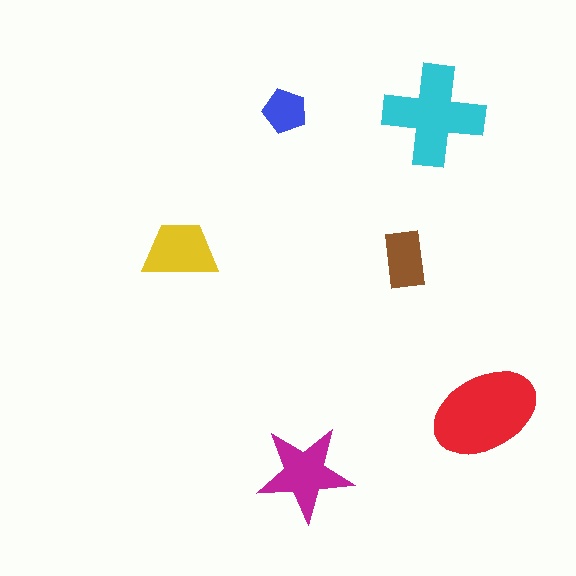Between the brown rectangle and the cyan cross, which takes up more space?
The cyan cross.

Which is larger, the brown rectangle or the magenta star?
The magenta star.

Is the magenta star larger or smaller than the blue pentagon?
Larger.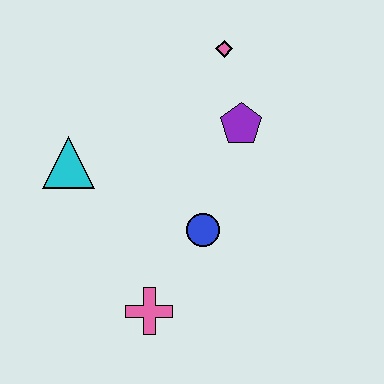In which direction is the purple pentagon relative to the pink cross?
The purple pentagon is above the pink cross.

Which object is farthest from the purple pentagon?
The pink cross is farthest from the purple pentagon.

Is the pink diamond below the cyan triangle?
No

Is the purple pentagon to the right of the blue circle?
Yes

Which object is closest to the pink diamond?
The purple pentagon is closest to the pink diamond.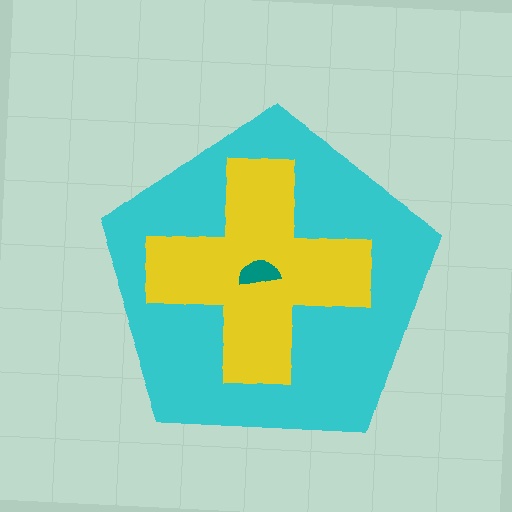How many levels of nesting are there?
3.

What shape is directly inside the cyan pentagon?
The yellow cross.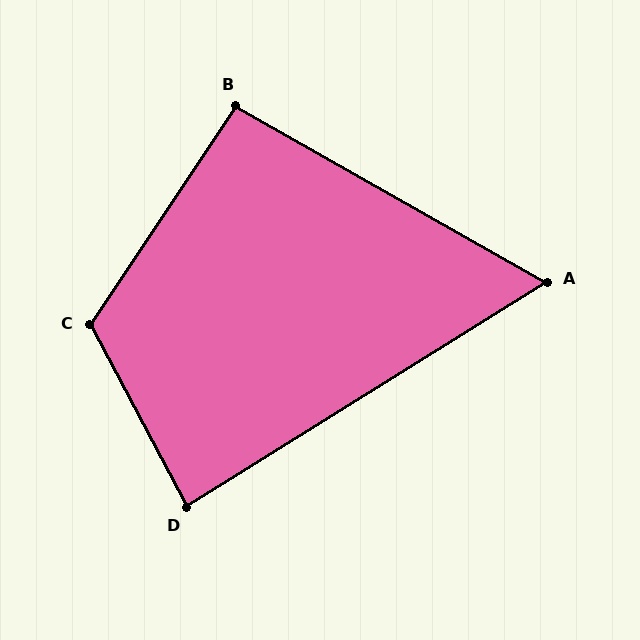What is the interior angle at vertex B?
Approximately 94 degrees (approximately right).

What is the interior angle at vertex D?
Approximately 86 degrees (approximately right).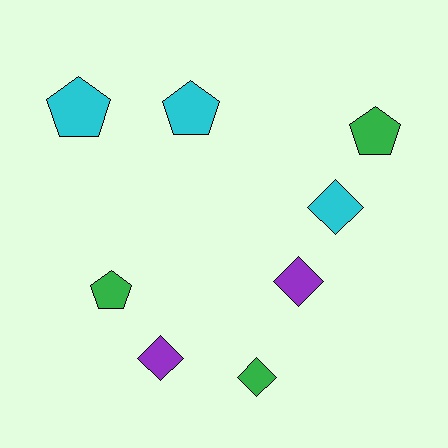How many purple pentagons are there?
There are no purple pentagons.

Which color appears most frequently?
Green, with 3 objects.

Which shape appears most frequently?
Diamond, with 4 objects.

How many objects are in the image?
There are 8 objects.